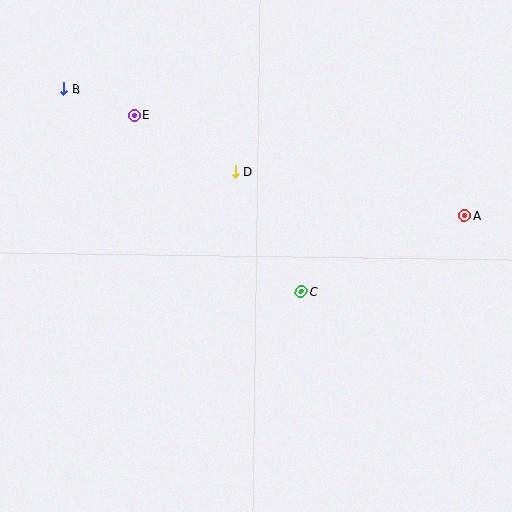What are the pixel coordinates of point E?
Point E is at (134, 115).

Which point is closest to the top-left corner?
Point B is closest to the top-left corner.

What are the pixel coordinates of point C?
Point C is at (302, 291).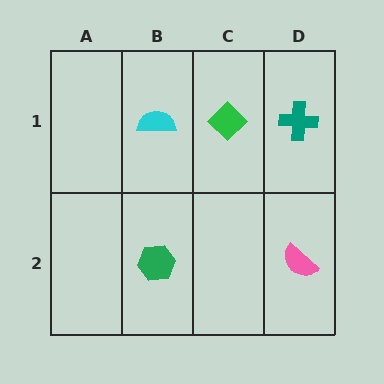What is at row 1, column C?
A green diamond.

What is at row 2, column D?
A pink semicircle.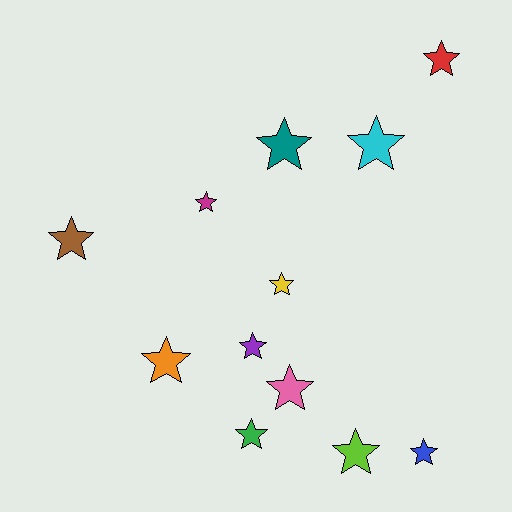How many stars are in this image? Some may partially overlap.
There are 12 stars.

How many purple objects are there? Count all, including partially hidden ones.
There is 1 purple object.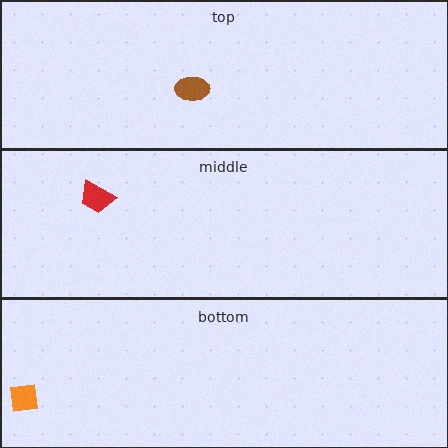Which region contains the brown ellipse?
The top region.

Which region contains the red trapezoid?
The middle region.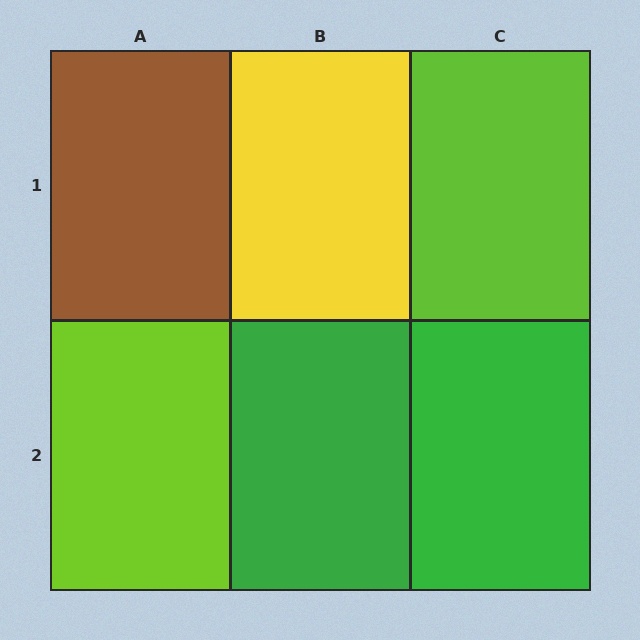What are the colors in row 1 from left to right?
Brown, yellow, lime.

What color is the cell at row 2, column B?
Green.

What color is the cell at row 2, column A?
Lime.